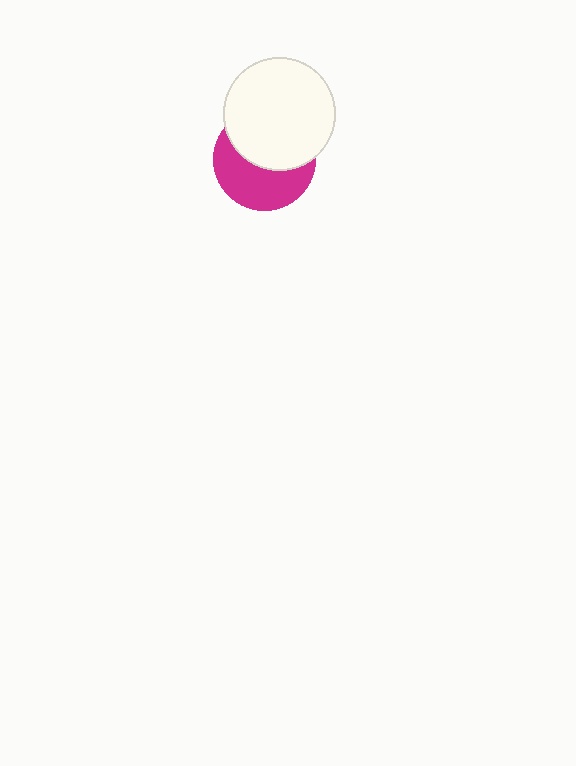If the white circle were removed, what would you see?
You would see the complete magenta circle.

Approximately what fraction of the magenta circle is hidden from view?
Roughly 50% of the magenta circle is hidden behind the white circle.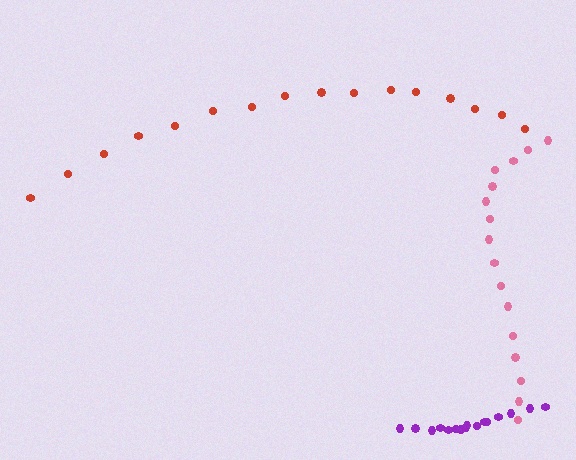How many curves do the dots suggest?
There are 3 distinct paths.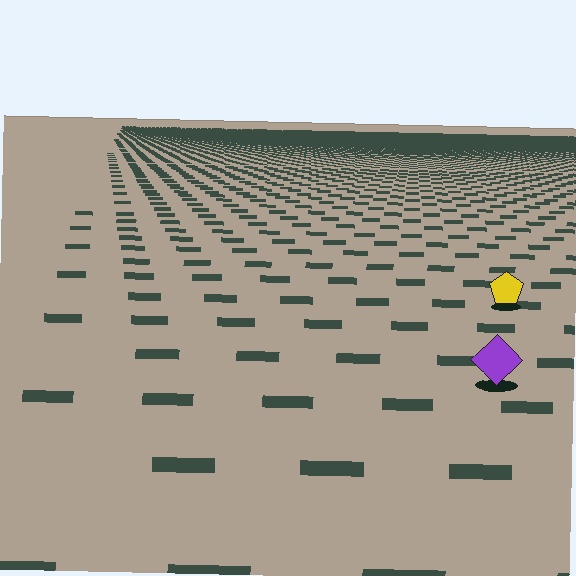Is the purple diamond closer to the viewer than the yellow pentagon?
Yes. The purple diamond is closer — you can tell from the texture gradient: the ground texture is coarser near it.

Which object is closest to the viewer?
The purple diamond is closest. The texture marks near it are larger and more spread out.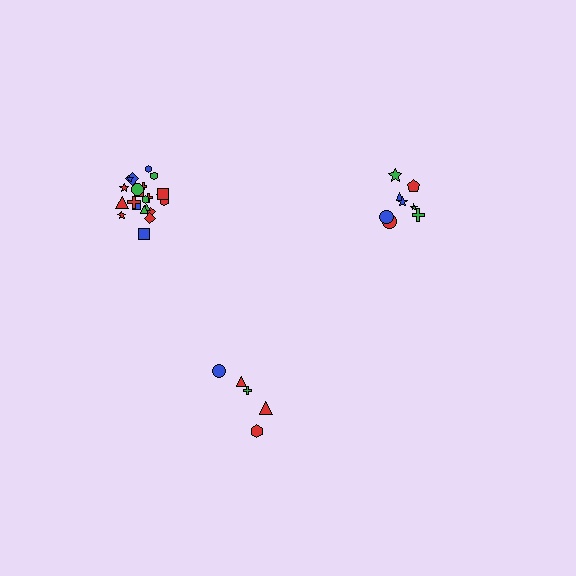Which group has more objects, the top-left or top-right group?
The top-left group.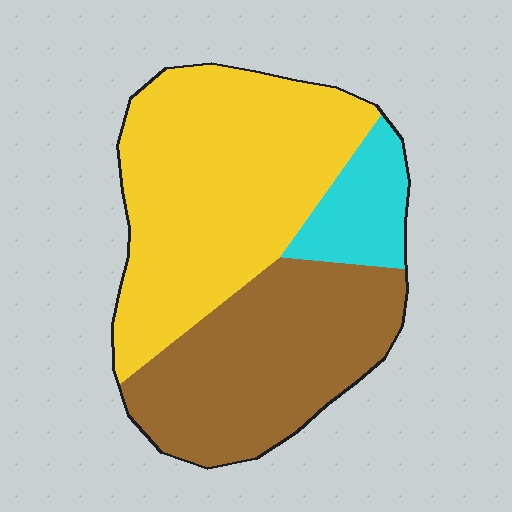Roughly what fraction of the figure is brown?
Brown covers roughly 40% of the figure.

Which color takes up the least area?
Cyan, at roughly 10%.